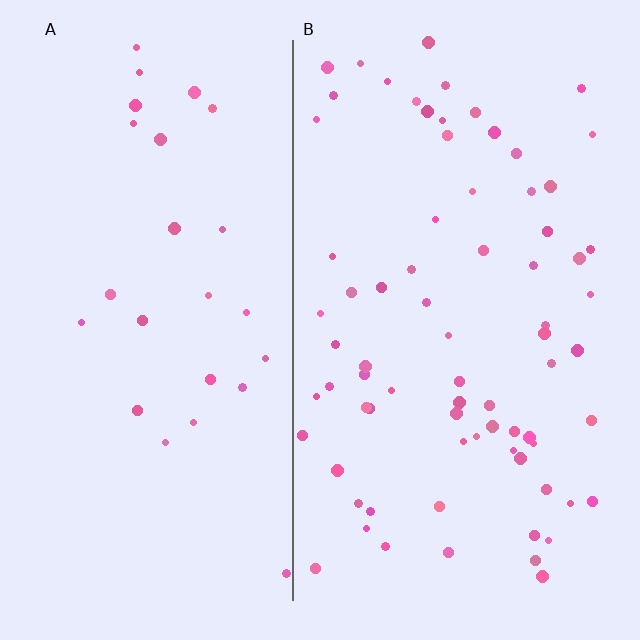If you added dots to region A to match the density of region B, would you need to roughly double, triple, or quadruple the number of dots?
Approximately triple.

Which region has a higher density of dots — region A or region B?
B (the right).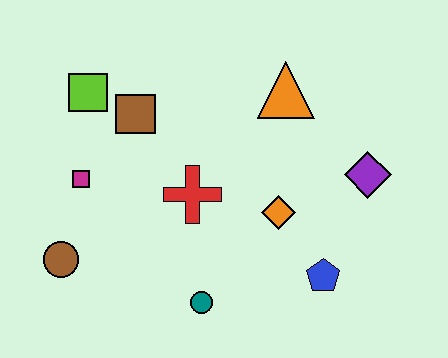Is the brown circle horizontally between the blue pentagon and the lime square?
No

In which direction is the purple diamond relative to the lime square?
The purple diamond is to the right of the lime square.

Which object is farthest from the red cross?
The purple diamond is farthest from the red cross.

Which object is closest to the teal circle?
The red cross is closest to the teal circle.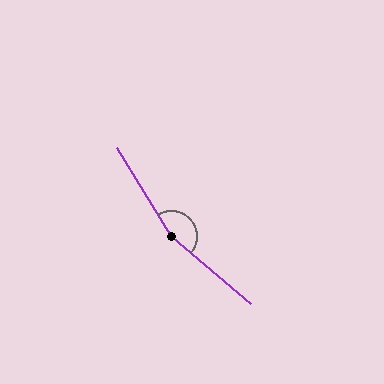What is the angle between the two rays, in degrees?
Approximately 162 degrees.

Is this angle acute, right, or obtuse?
It is obtuse.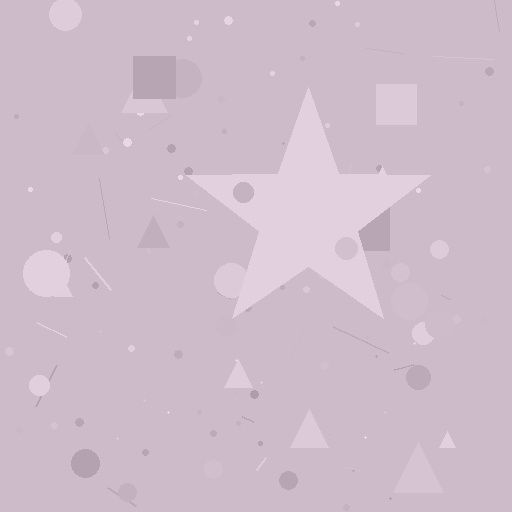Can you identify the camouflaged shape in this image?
The camouflaged shape is a star.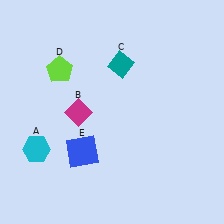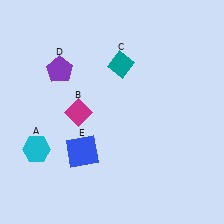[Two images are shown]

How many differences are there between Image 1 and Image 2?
There is 1 difference between the two images.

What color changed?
The pentagon (D) changed from lime in Image 1 to purple in Image 2.